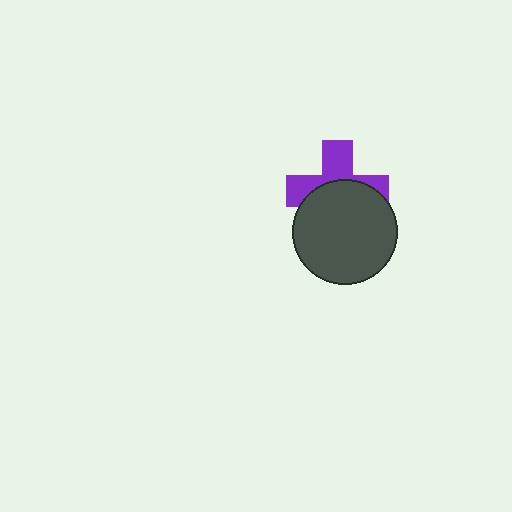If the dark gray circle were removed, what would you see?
You would see the complete purple cross.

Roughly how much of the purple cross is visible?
About half of it is visible (roughly 47%).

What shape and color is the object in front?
The object in front is a dark gray circle.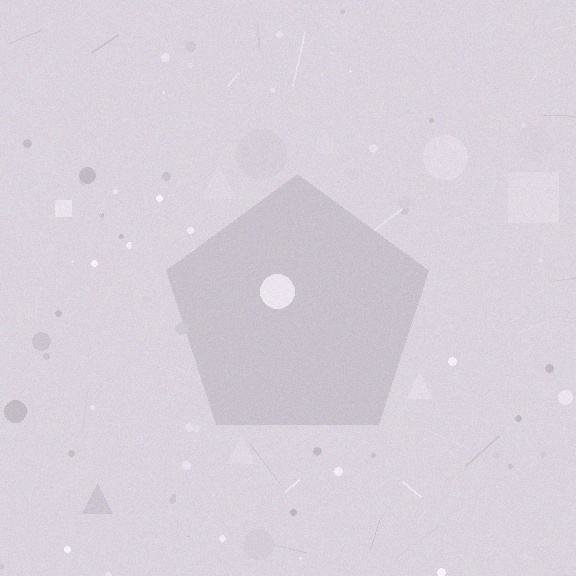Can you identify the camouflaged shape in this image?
The camouflaged shape is a pentagon.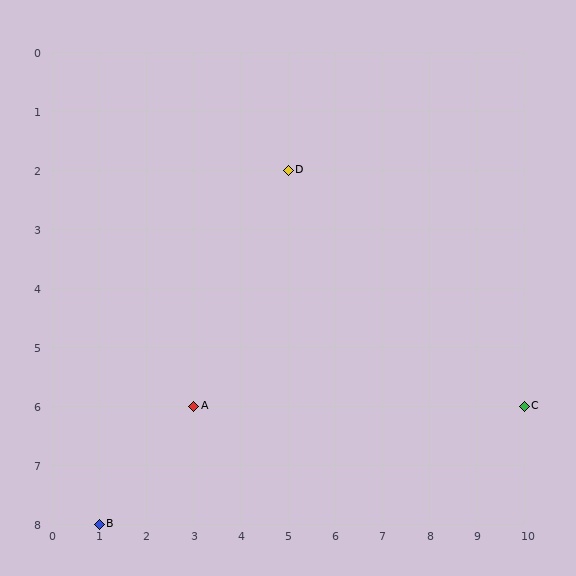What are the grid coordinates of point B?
Point B is at grid coordinates (1, 8).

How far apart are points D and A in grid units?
Points D and A are 2 columns and 4 rows apart (about 4.5 grid units diagonally).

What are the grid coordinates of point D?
Point D is at grid coordinates (5, 2).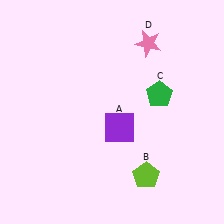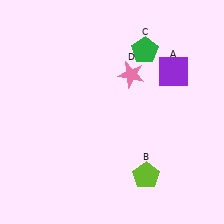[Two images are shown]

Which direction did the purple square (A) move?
The purple square (A) moved up.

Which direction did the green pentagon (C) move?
The green pentagon (C) moved up.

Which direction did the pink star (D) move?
The pink star (D) moved down.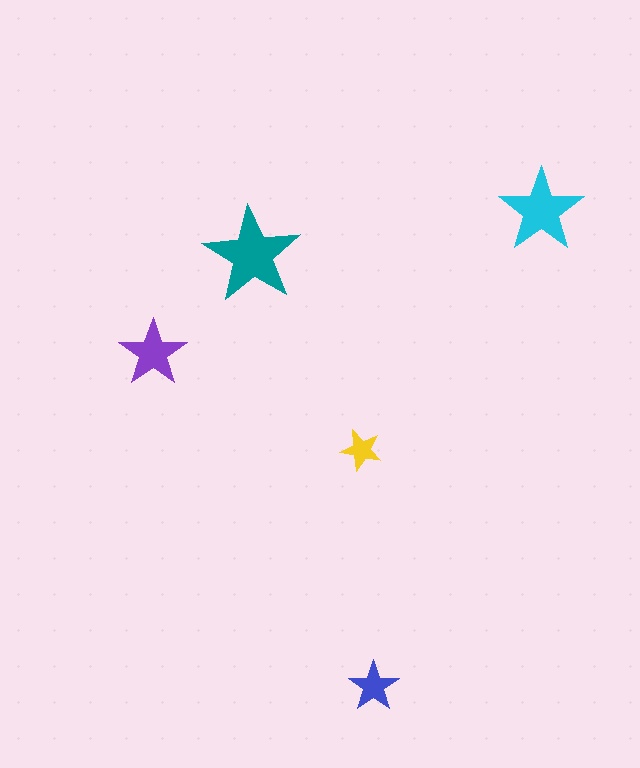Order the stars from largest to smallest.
the teal one, the cyan one, the purple one, the blue one, the yellow one.